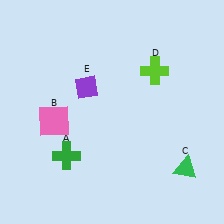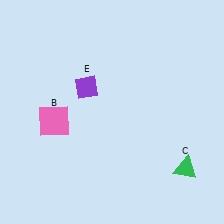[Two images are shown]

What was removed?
The lime cross (D), the green cross (A) were removed in Image 2.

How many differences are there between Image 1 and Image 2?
There are 2 differences between the two images.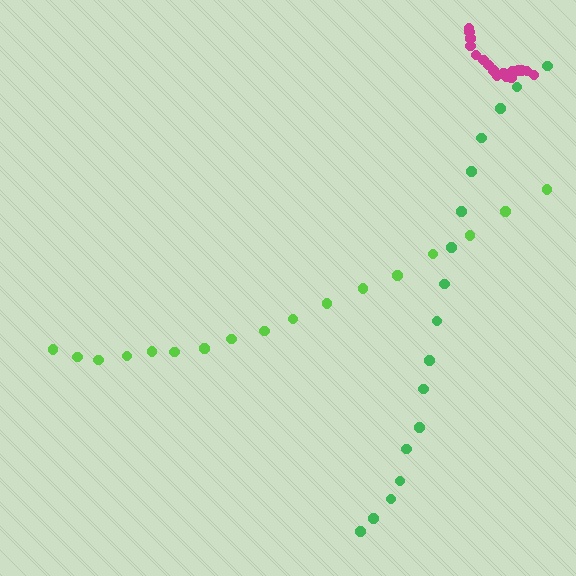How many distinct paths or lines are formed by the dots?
There are 3 distinct paths.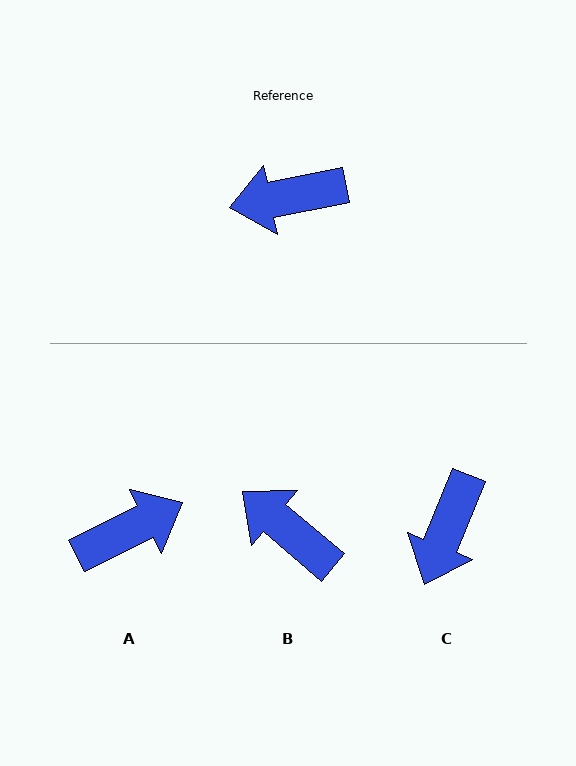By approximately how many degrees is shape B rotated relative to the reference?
Approximately 51 degrees clockwise.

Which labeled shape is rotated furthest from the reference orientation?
A, about 164 degrees away.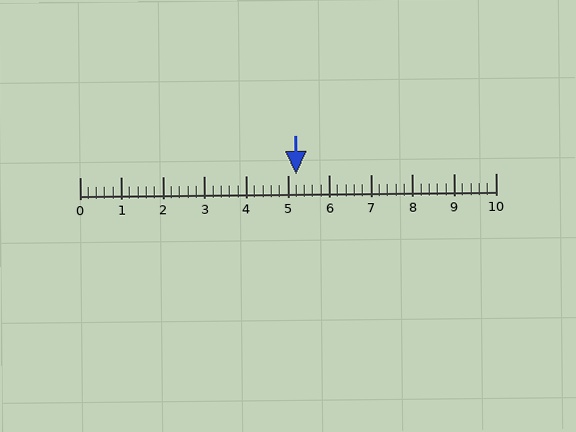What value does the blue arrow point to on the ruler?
The blue arrow points to approximately 5.2.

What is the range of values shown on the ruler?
The ruler shows values from 0 to 10.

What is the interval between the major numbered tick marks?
The major tick marks are spaced 1 units apart.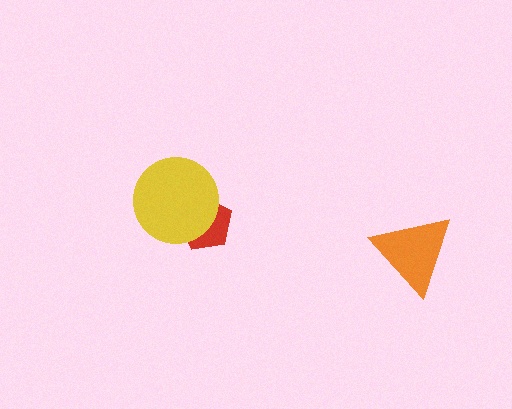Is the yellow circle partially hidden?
No, no other shape covers it.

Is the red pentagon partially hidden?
Yes, it is partially covered by another shape.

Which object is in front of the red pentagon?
The yellow circle is in front of the red pentagon.